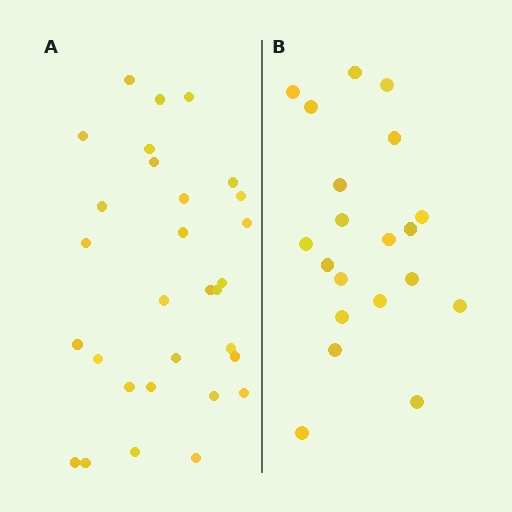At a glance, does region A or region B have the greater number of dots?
Region A (the left region) has more dots.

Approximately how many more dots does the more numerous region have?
Region A has roughly 10 or so more dots than region B.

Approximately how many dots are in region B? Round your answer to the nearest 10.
About 20 dots.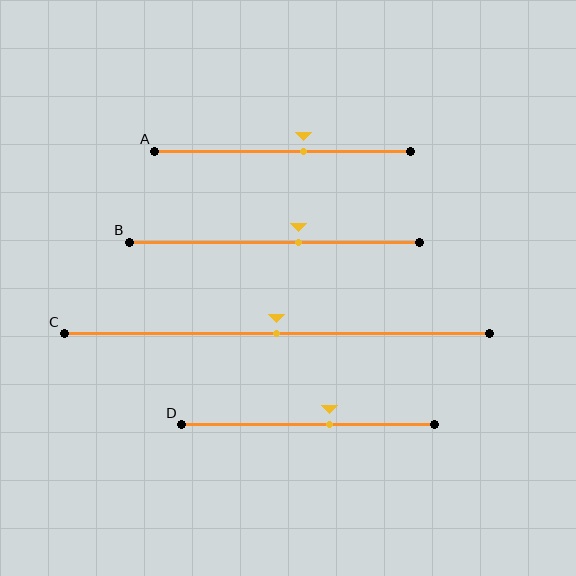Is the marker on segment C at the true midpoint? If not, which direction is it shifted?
Yes, the marker on segment C is at the true midpoint.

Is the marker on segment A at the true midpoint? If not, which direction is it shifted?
No, the marker on segment A is shifted to the right by about 8% of the segment length.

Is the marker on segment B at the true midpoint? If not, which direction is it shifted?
No, the marker on segment B is shifted to the right by about 8% of the segment length.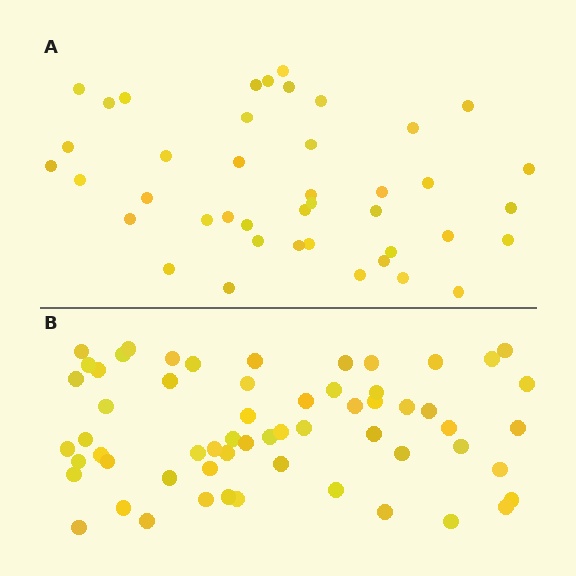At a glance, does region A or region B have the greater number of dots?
Region B (the bottom region) has more dots.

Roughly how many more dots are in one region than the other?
Region B has approximately 20 more dots than region A.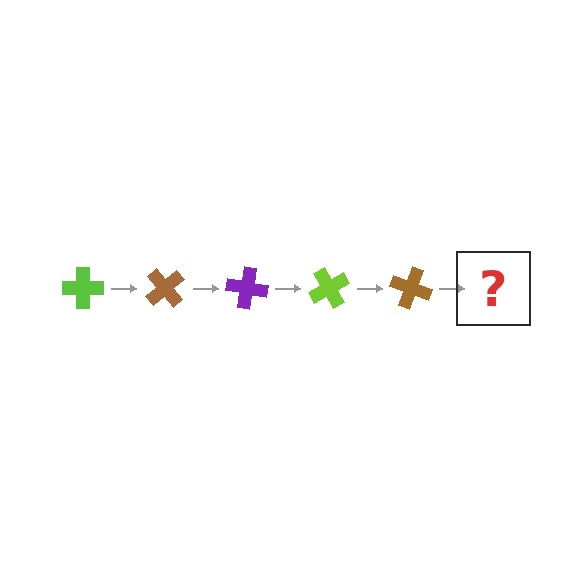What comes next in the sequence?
The next element should be a purple cross, rotated 250 degrees from the start.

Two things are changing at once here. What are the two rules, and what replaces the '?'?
The two rules are that it rotates 50 degrees each step and the color cycles through lime, brown, and purple. The '?' should be a purple cross, rotated 250 degrees from the start.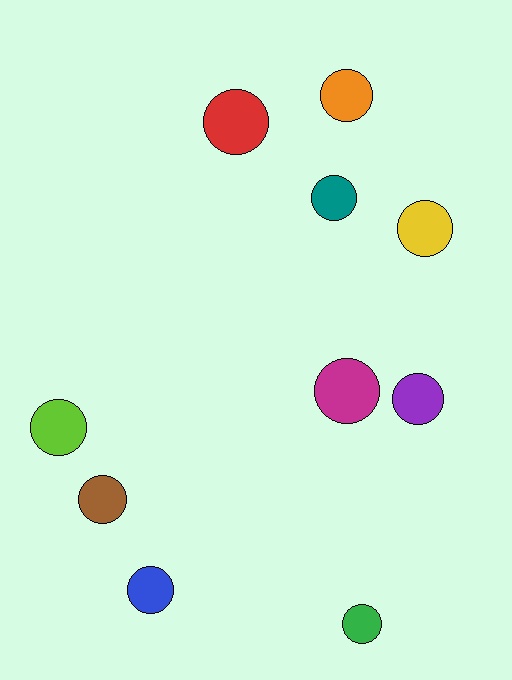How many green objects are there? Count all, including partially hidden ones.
There is 1 green object.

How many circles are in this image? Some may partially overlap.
There are 10 circles.